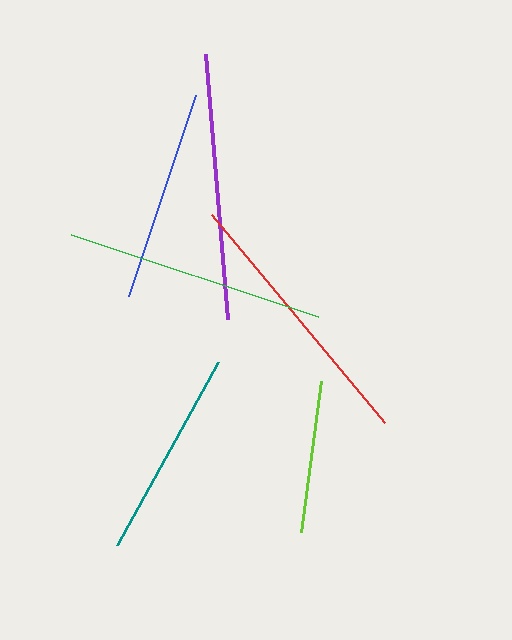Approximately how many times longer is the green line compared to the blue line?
The green line is approximately 1.2 times the length of the blue line.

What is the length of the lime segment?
The lime segment is approximately 152 pixels long.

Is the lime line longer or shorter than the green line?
The green line is longer than the lime line.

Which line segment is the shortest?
The lime line is the shortest at approximately 152 pixels.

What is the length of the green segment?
The green segment is approximately 260 pixels long.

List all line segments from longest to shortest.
From longest to shortest: red, purple, green, blue, teal, lime.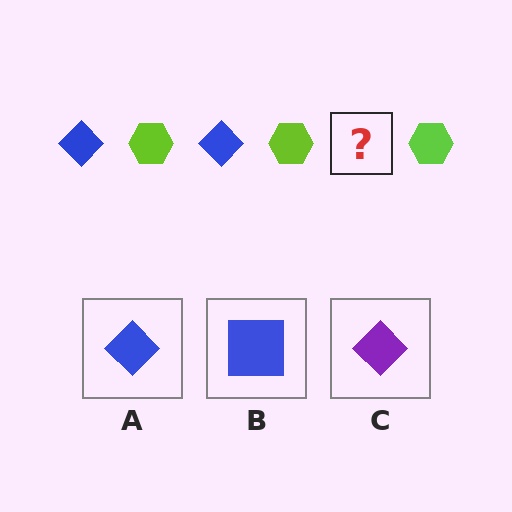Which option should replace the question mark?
Option A.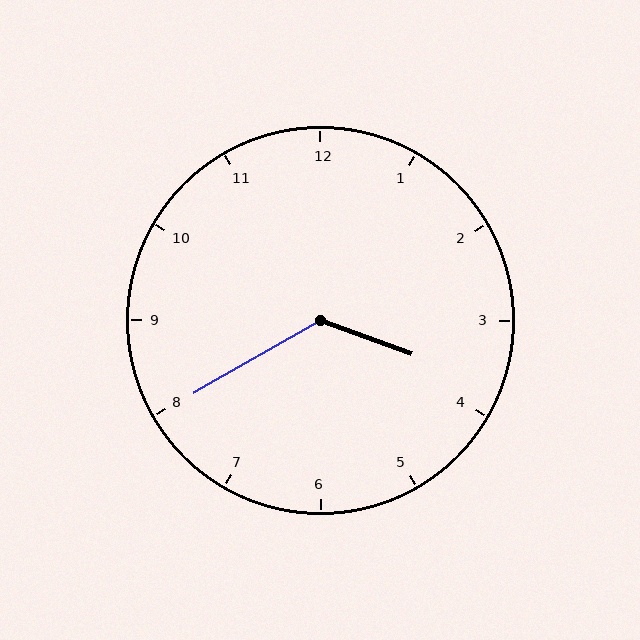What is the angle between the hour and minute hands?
Approximately 130 degrees.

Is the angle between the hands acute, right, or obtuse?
It is obtuse.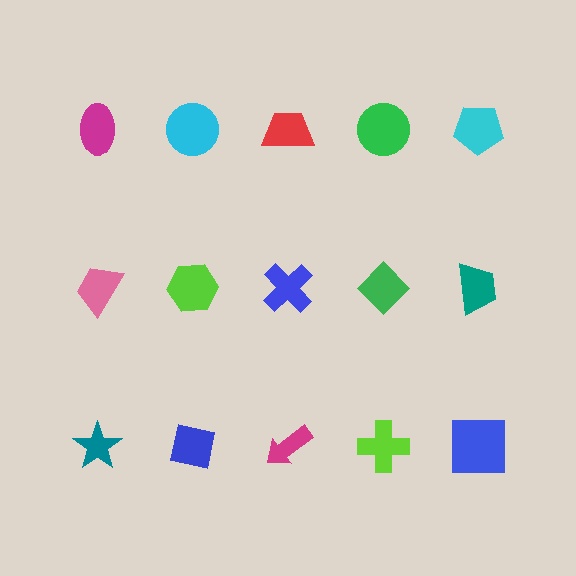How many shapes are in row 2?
5 shapes.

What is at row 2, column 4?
A green diamond.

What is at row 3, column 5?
A blue square.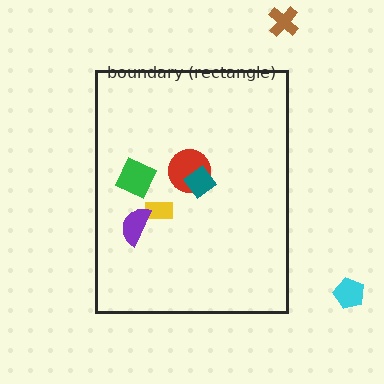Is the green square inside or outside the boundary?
Inside.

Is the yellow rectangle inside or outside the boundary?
Inside.